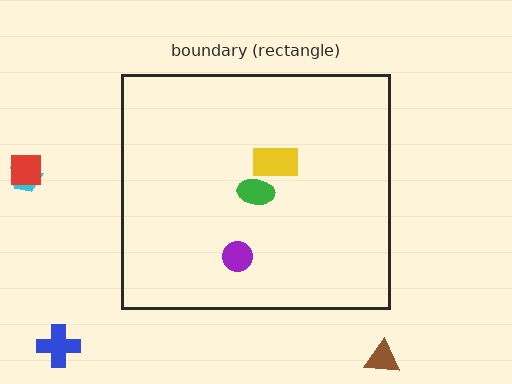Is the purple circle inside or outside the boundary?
Inside.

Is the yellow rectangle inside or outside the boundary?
Inside.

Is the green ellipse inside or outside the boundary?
Inside.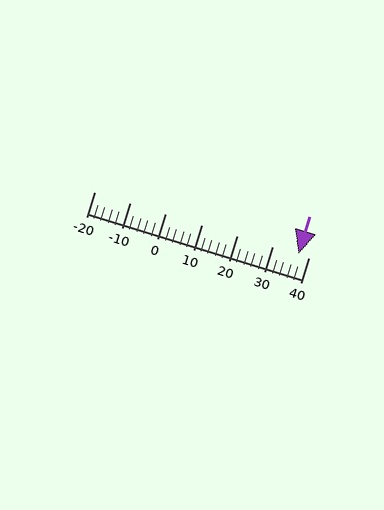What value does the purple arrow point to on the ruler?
The purple arrow points to approximately 37.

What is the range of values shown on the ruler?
The ruler shows values from -20 to 40.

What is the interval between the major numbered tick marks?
The major tick marks are spaced 10 units apart.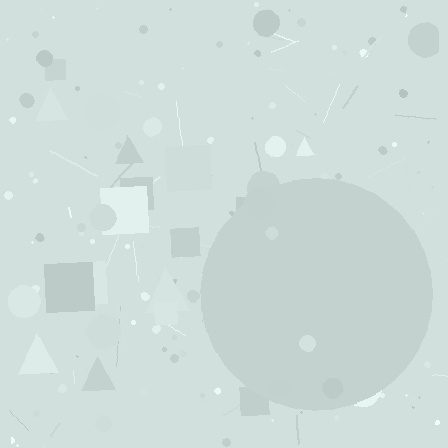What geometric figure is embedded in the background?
A circle is embedded in the background.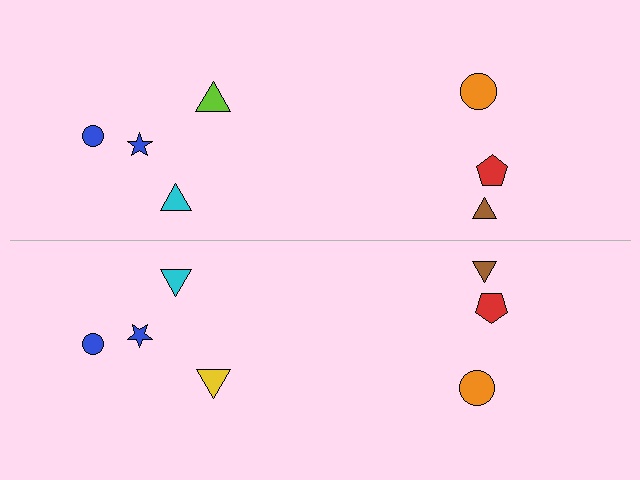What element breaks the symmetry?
The yellow triangle on the bottom side breaks the symmetry — its mirror counterpart is lime.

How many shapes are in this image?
There are 14 shapes in this image.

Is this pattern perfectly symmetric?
No, the pattern is not perfectly symmetric. The yellow triangle on the bottom side breaks the symmetry — its mirror counterpart is lime.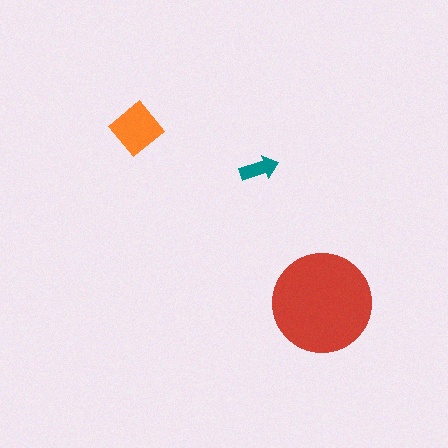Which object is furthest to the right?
The red circle is rightmost.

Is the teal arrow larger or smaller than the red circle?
Smaller.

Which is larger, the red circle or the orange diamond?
The red circle.